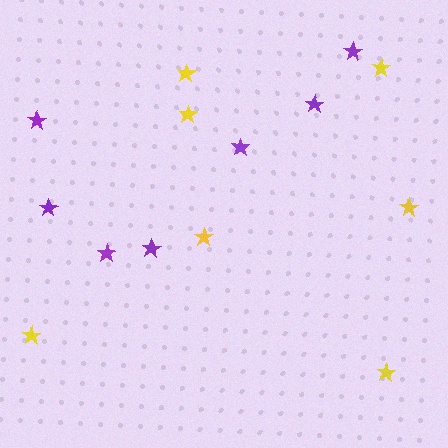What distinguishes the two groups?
There are 2 groups: one group of yellow stars (7) and one group of purple stars (7).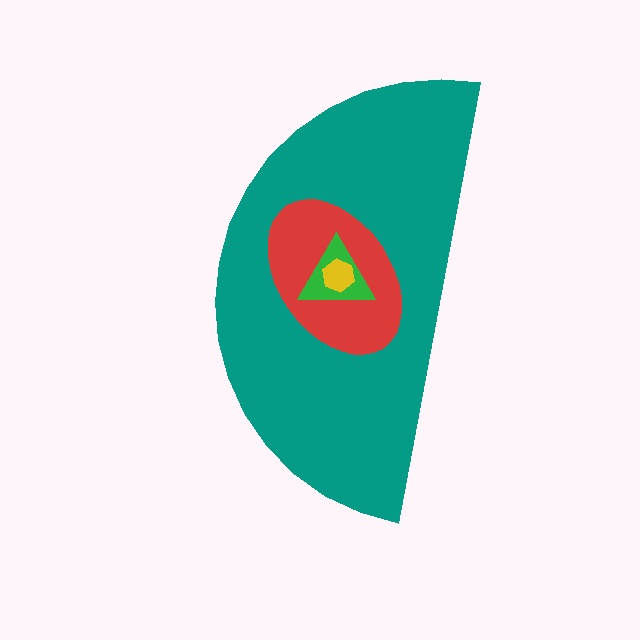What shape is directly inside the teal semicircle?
The red ellipse.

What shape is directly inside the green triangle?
The yellow hexagon.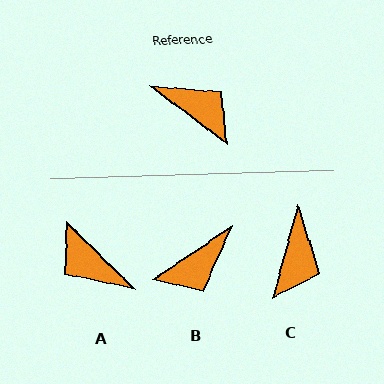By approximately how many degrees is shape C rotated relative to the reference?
Approximately 67 degrees clockwise.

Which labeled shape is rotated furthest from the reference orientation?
A, about 173 degrees away.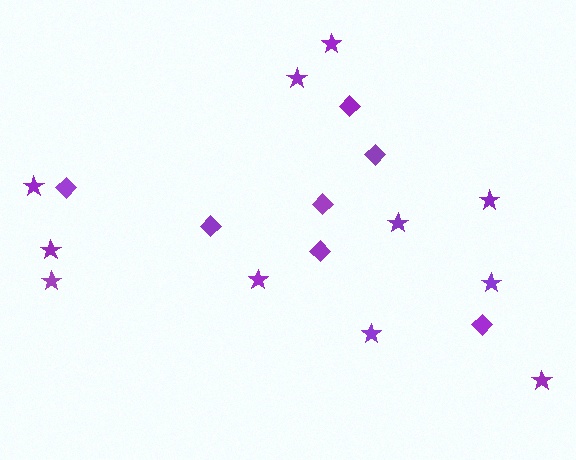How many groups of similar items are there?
There are 2 groups: one group of stars (11) and one group of diamonds (7).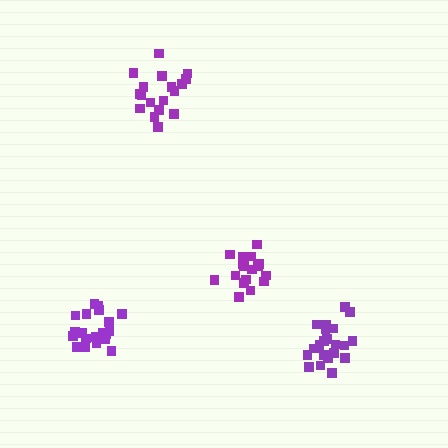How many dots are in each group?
Group 1: 17 dots, Group 2: 18 dots, Group 3: 21 dots, Group 4: 21 dots (77 total).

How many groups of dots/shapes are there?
There are 4 groups.